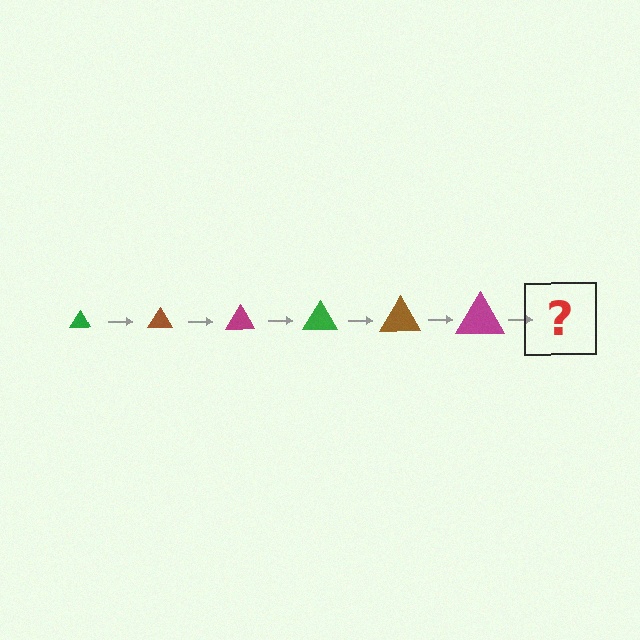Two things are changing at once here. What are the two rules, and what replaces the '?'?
The two rules are that the triangle grows larger each step and the color cycles through green, brown, and magenta. The '?' should be a green triangle, larger than the previous one.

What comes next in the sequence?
The next element should be a green triangle, larger than the previous one.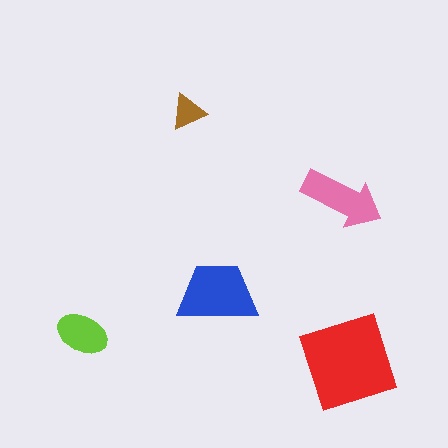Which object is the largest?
The red diamond.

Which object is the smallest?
The brown triangle.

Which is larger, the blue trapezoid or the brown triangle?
The blue trapezoid.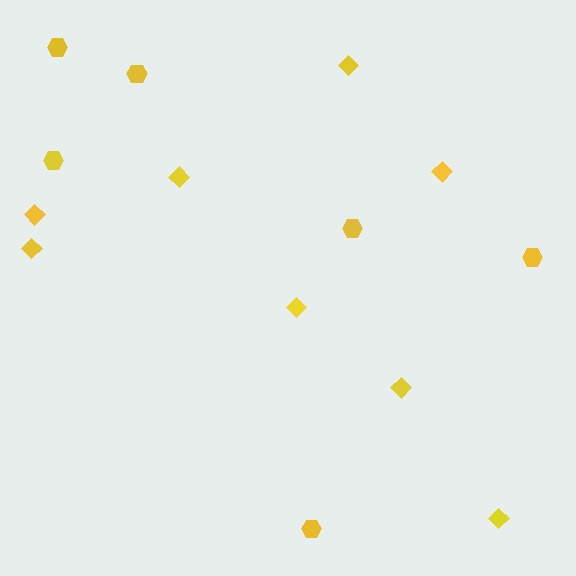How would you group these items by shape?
There are 2 groups: one group of hexagons (6) and one group of diamonds (8).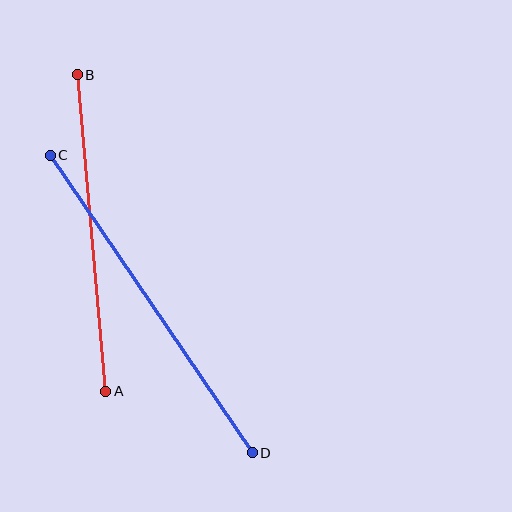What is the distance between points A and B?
The distance is approximately 318 pixels.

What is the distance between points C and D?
The distance is approximately 360 pixels.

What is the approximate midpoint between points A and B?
The midpoint is at approximately (92, 233) pixels.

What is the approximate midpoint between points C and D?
The midpoint is at approximately (151, 304) pixels.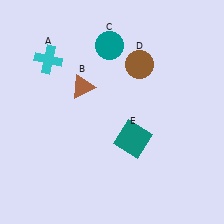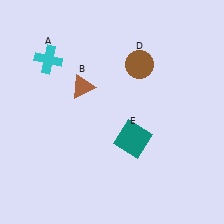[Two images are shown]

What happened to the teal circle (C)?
The teal circle (C) was removed in Image 2. It was in the top-left area of Image 1.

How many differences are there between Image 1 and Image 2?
There is 1 difference between the two images.